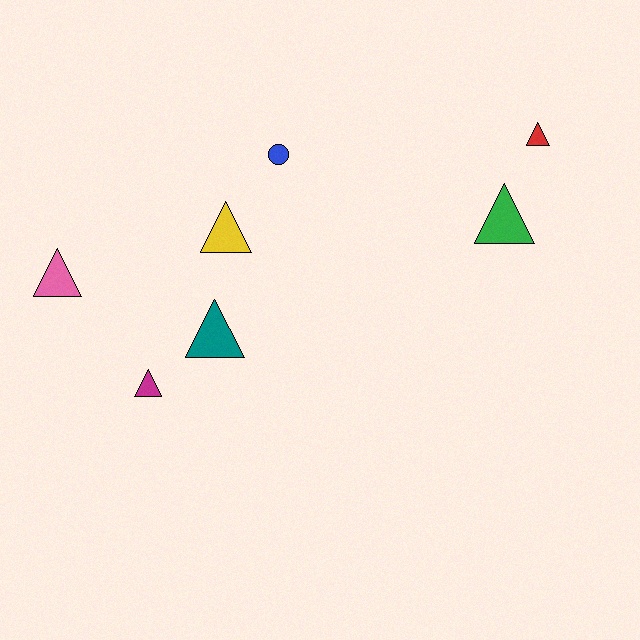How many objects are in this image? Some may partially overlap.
There are 7 objects.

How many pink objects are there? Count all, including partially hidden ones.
There is 1 pink object.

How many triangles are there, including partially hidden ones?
There are 6 triangles.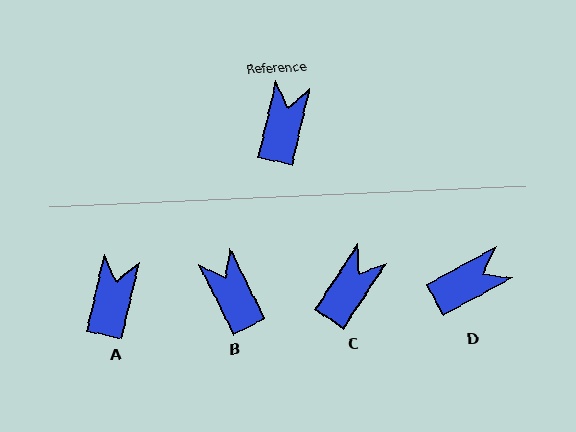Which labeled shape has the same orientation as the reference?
A.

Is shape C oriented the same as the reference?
No, it is off by about 20 degrees.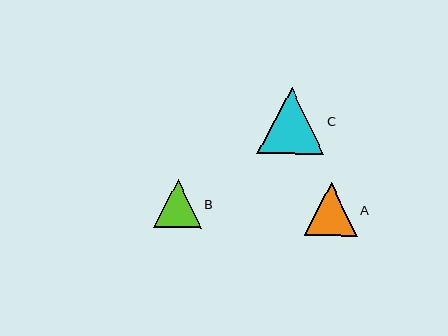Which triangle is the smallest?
Triangle B is the smallest with a size of approximately 47 pixels.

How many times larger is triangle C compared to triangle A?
Triangle C is approximately 1.2 times the size of triangle A.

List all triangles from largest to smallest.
From largest to smallest: C, A, B.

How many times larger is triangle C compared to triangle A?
Triangle C is approximately 1.2 times the size of triangle A.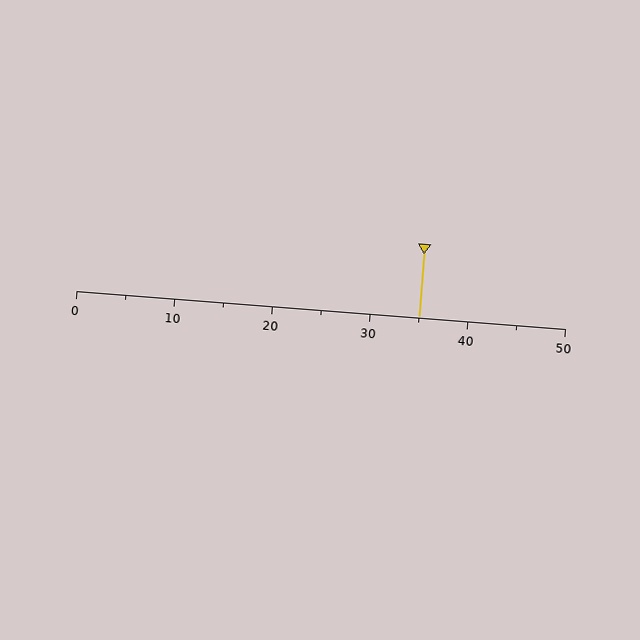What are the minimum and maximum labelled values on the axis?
The axis runs from 0 to 50.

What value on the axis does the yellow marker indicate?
The marker indicates approximately 35.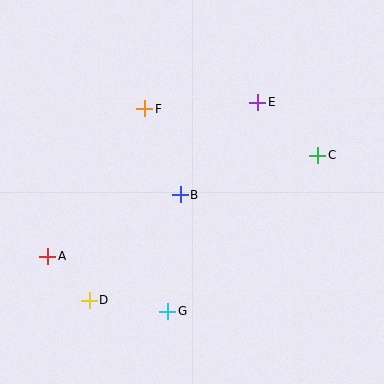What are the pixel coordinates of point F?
Point F is at (145, 109).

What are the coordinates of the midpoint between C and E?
The midpoint between C and E is at (288, 129).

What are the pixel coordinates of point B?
Point B is at (180, 195).